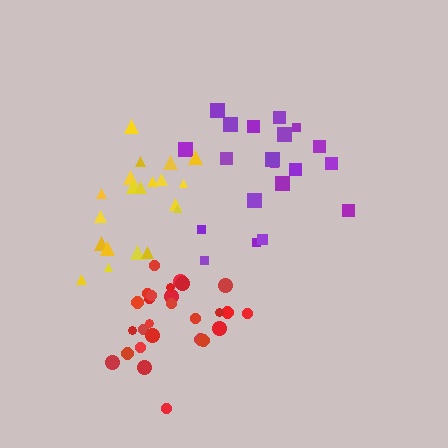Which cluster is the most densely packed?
Red.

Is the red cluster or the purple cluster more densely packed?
Red.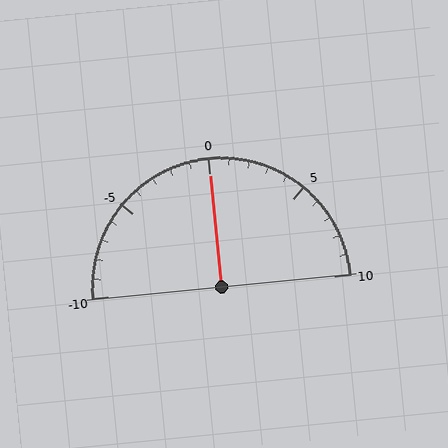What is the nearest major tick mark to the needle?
The nearest major tick mark is 0.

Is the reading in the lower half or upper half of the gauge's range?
The reading is in the upper half of the range (-10 to 10).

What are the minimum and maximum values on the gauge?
The gauge ranges from -10 to 10.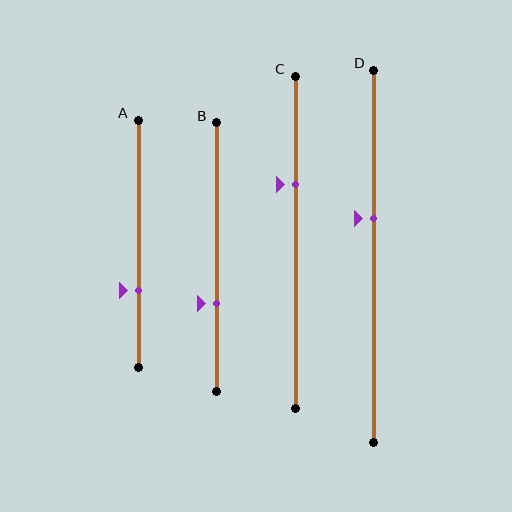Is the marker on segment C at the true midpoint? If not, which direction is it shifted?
No, the marker on segment C is shifted upward by about 17% of the segment length.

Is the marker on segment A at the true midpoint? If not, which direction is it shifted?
No, the marker on segment A is shifted downward by about 19% of the segment length.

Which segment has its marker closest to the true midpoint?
Segment D has its marker closest to the true midpoint.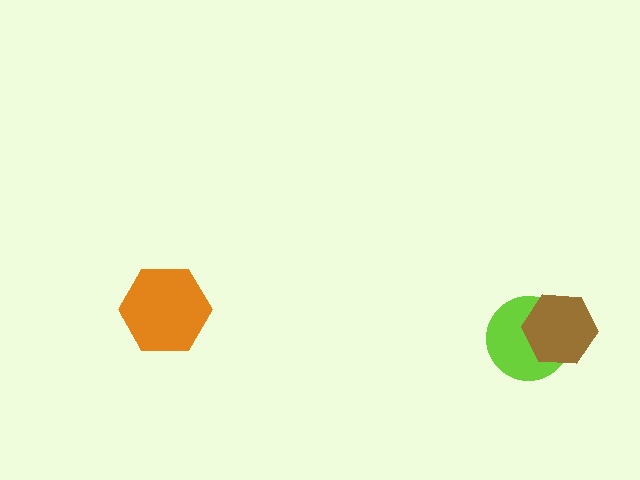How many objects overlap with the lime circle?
1 object overlaps with the lime circle.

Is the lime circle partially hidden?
Yes, it is partially covered by another shape.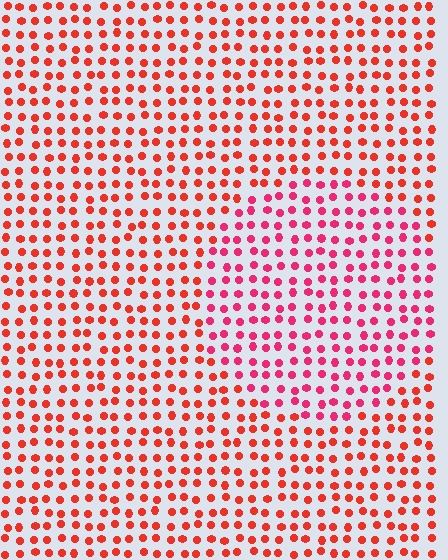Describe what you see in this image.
The image is filled with small red elements in a uniform arrangement. A circle-shaped region is visible where the elements are tinted to a slightly different hue, forming a subtle color boundary.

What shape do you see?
I see a circle.